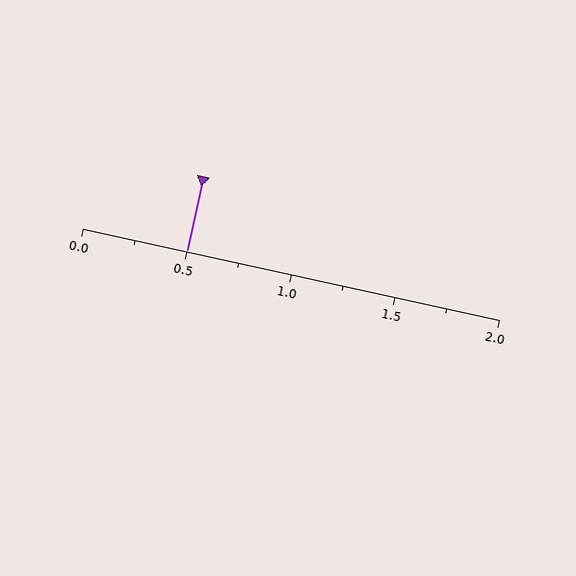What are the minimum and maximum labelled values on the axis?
The axis runs from 0.0 to 2.0.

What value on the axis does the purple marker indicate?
The marker indicates approximately 0.5.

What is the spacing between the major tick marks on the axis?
The major ticks are spaced 0.5 apart.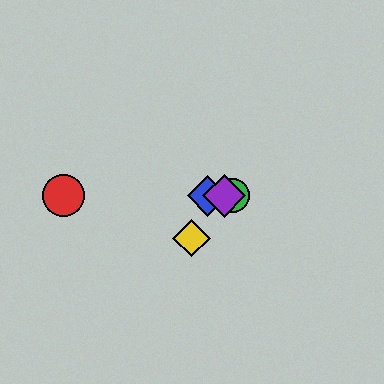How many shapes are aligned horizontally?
4 shapes (the red circle, the blue diamond, the green circle, the purple diamond) are aligned horizontally.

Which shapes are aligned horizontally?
The red circle, the blue diamond, the green circle, the purple diamond are aligned horizontally.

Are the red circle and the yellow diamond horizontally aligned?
No, the red circle is at y≈196 and the yellow diamond is at y≈238.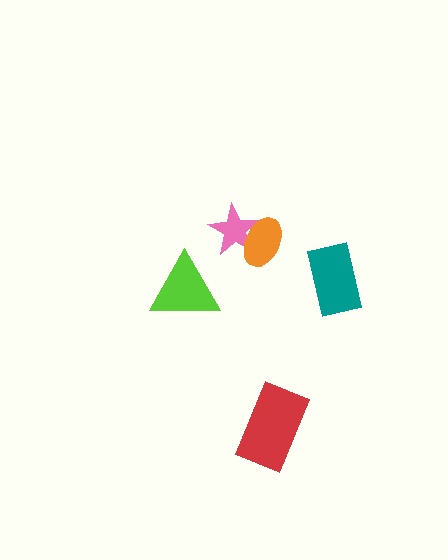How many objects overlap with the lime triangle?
0 objects overlap with the lime triangle.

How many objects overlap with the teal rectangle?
0 objects overlap with the teal rectangle.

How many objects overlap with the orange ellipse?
1 object overlaps with the orange ellipse.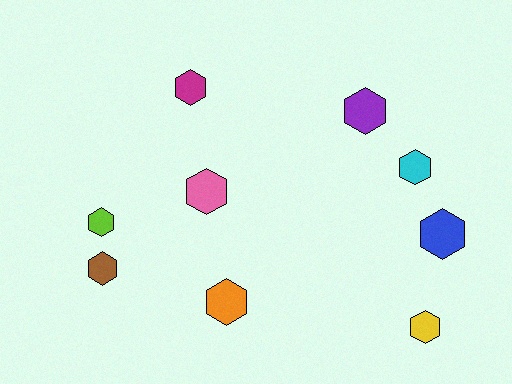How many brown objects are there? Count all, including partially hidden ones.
There is 1 brown object.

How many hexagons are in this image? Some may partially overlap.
There are 9 hexagons.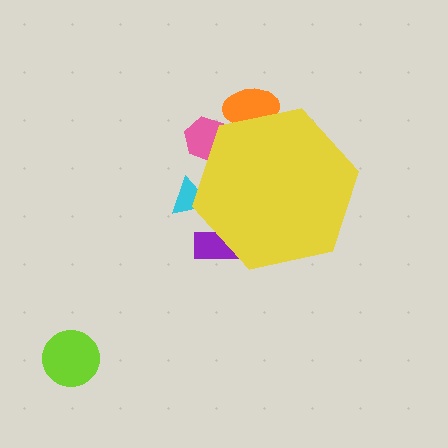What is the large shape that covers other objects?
A yellow hexagon.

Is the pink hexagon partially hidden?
Yes, the pink hexagon is partially hidden behind the yellow hexagon.